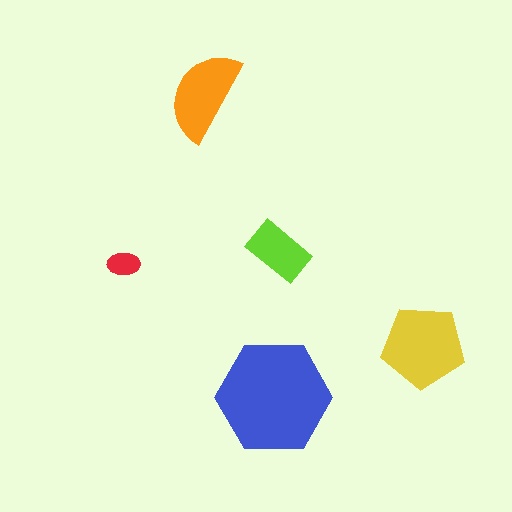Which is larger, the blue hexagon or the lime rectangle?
The blue hexagon.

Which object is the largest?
The blue hexagon.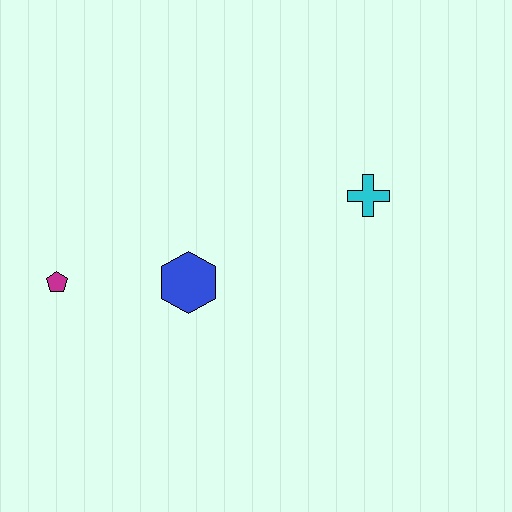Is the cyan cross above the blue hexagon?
Yes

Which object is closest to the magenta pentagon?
The blue hexagon is closest to the magenta pentagon.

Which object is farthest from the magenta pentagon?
The cyan cross is farthest from the magenta pentagon.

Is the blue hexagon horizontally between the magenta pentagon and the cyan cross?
Yes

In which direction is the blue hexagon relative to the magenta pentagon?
The blue hexagon is to the right of the magenta pentagon.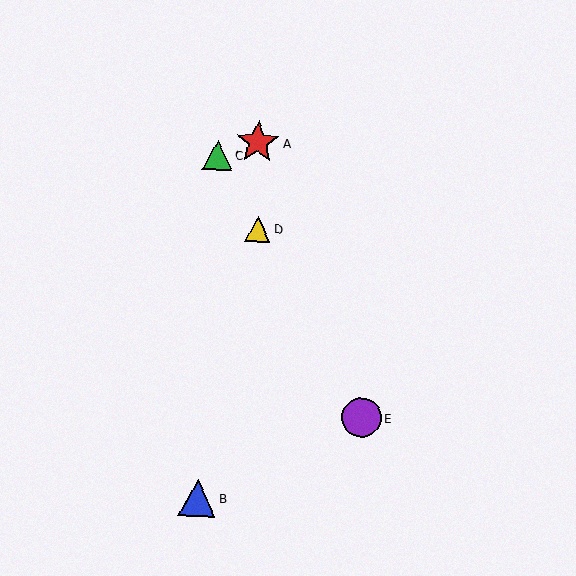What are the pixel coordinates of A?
Object A is at (258, 142).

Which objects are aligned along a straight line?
Objects C, D, E are aligned along a straight line.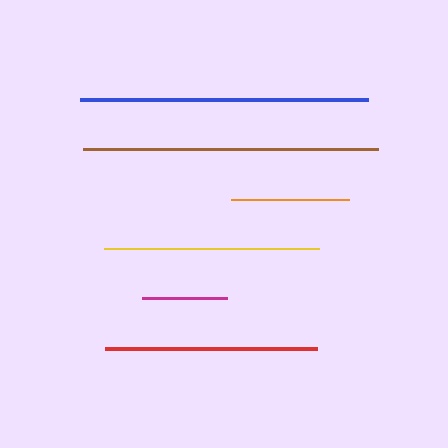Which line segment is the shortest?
The magenta line is the shortest at approximately 85 pixels.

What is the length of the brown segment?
The brown segment is approximately 295 pixels long.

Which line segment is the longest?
The brown line is the longest at approximately 295 pixels.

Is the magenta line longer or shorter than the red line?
The red line is longer than the magenta line.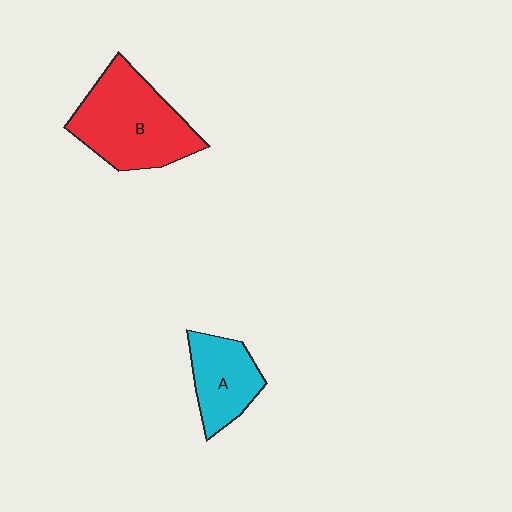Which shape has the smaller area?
Shape A (cyan).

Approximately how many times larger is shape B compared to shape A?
Approximately 1.7 times.